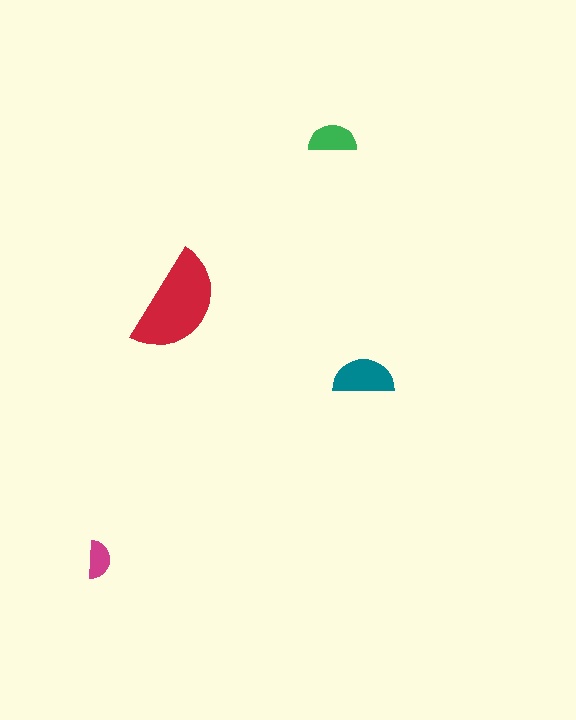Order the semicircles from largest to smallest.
the red one, the teal one, the green one, the magenta one.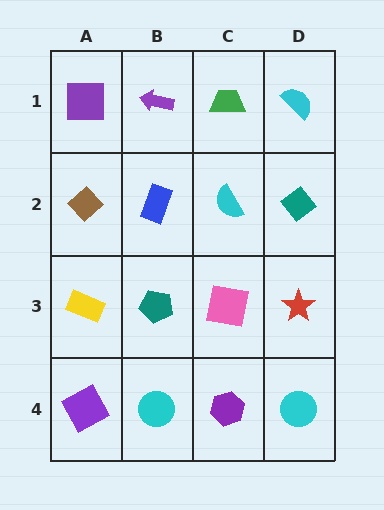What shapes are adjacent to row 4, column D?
A red star (row 3, column D), a purple hexagon (row 4, column C).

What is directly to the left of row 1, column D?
A green trapezoid.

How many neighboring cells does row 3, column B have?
4.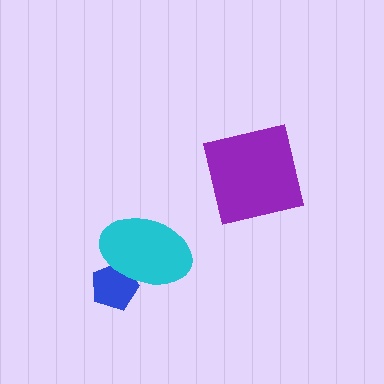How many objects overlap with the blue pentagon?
1 object overlaps with the blue pentagon.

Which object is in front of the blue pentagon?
The cyan ellipse is in front of the blue pentagon.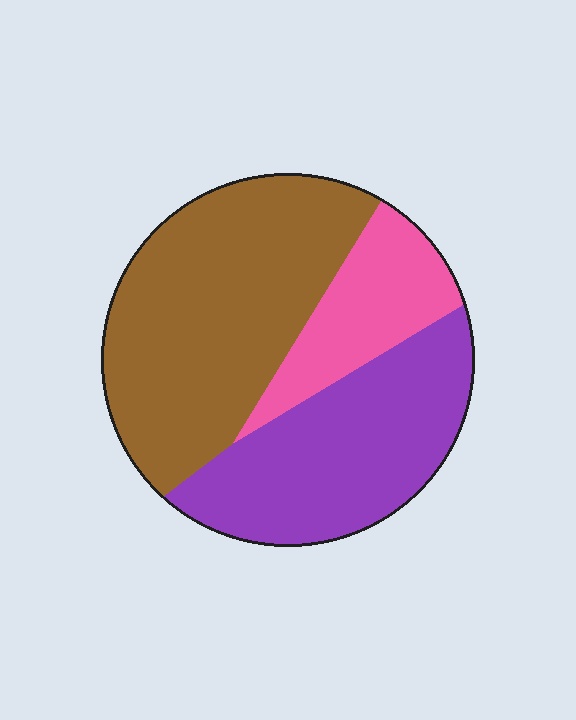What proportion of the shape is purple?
Purple takes up about one third (1/3) of the shape.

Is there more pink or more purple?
Purple.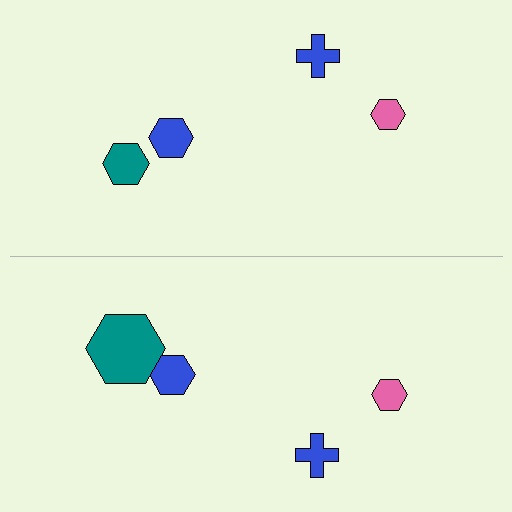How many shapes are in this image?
There are 8 shapes in this image.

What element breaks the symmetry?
The teal hexagon on the bottom side has a different size than its mirror counterpart.